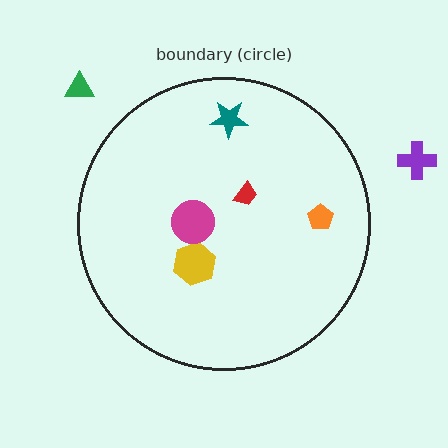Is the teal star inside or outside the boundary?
Inside.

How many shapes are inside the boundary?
5 inside, 2 outside.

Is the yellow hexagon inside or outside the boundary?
Inside.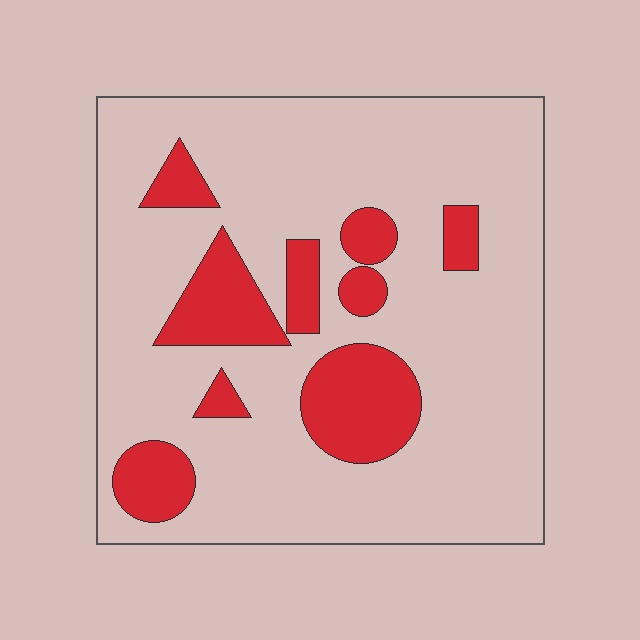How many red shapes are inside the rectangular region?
9.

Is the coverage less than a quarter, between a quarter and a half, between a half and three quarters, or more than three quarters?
Less than a quarter.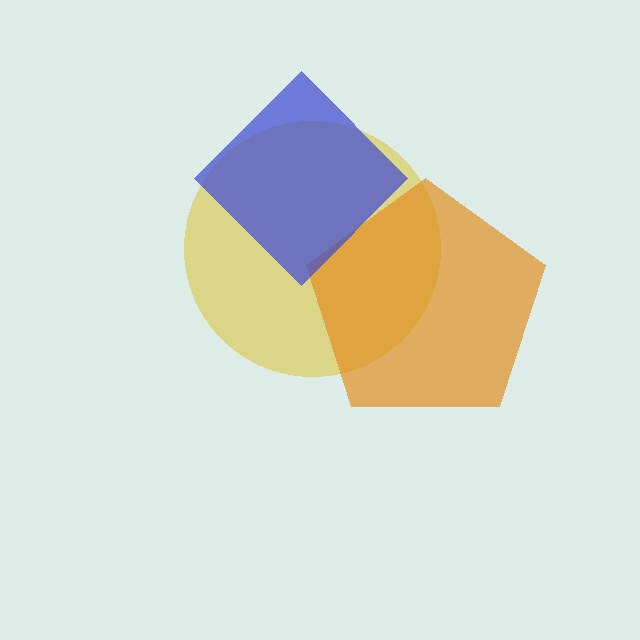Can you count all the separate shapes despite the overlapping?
Yes, there are 3 separate shapes.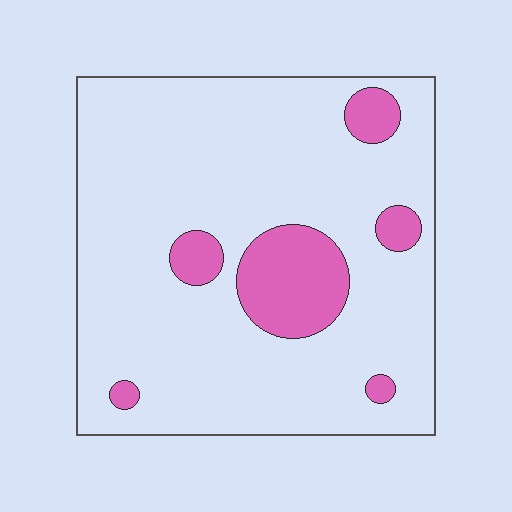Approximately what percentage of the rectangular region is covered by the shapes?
Approximately 15%.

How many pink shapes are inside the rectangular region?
6.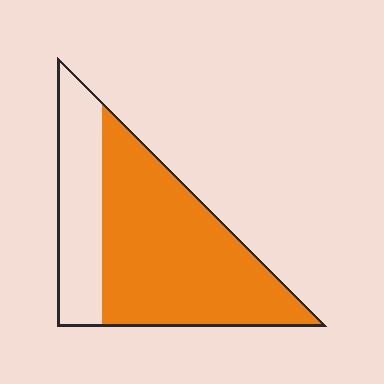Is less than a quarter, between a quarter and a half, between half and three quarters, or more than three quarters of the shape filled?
Between half and three quarters.